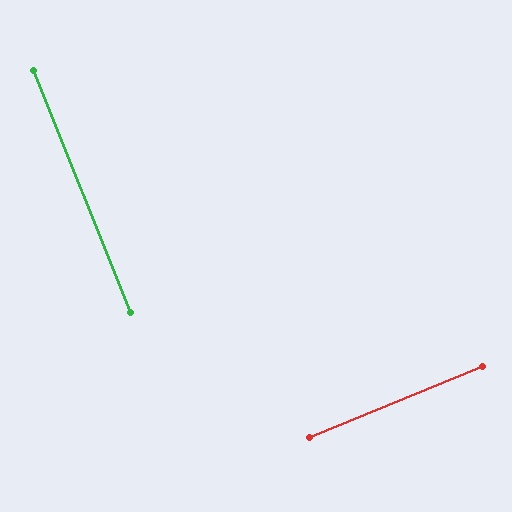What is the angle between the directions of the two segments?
Approximately 89 degrees.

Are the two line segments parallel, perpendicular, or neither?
Perpendicular — they meet at approximately 89°.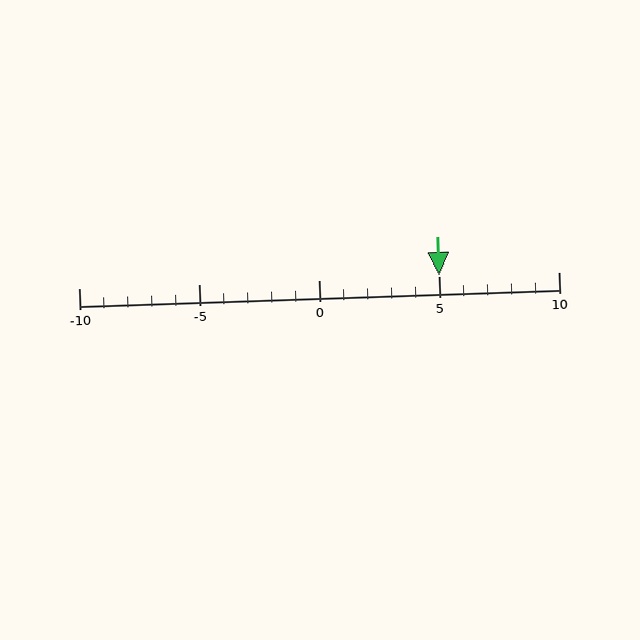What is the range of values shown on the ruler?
The ruler shows values from -10 to 10.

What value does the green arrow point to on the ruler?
The green arrow points to approximately 5.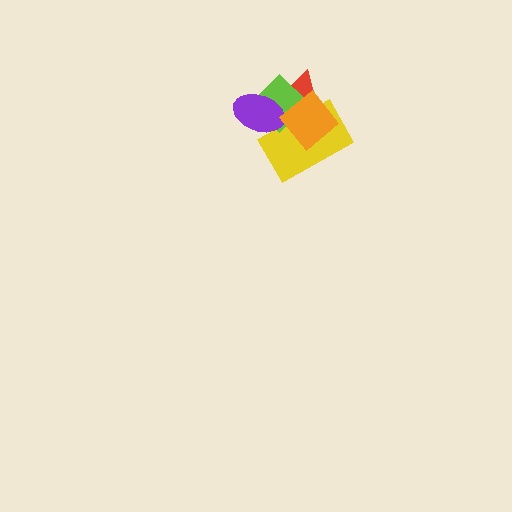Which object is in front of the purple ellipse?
The orange diamond is in front of the purple ellipse.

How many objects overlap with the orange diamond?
4 objects overlap with the orange diamond.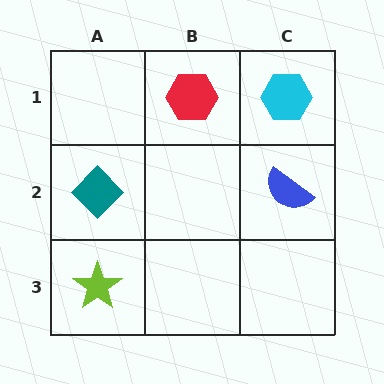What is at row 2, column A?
A teal diamond.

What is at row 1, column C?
A cyan hexagon.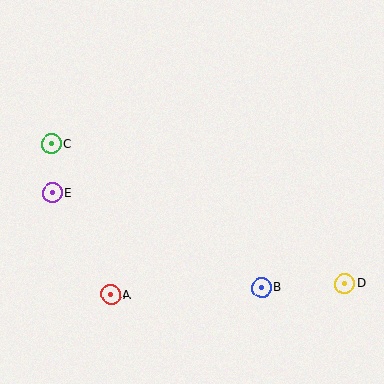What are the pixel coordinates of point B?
Point B is at (261, 288).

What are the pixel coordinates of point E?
Point E is at (52, 193).